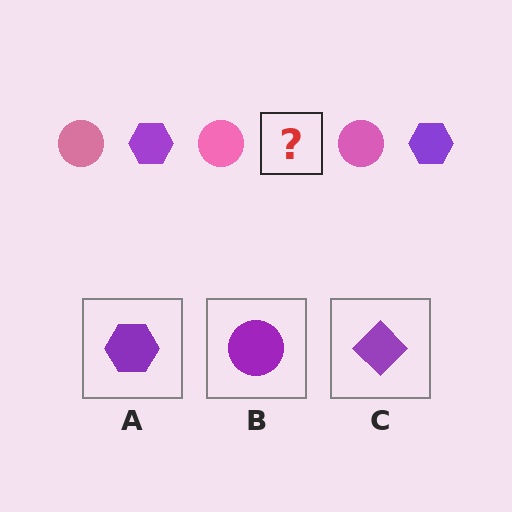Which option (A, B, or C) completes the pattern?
A.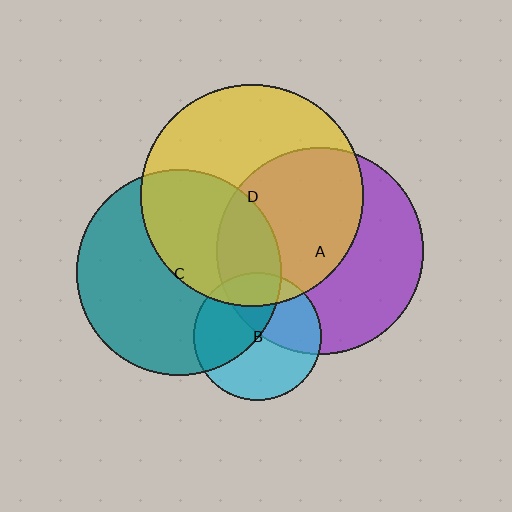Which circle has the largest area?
Circle D (yellow).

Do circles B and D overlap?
Yes.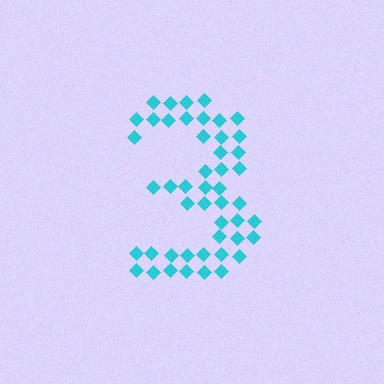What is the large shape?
The large shape is the digit 3.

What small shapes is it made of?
It is made of small diamonds.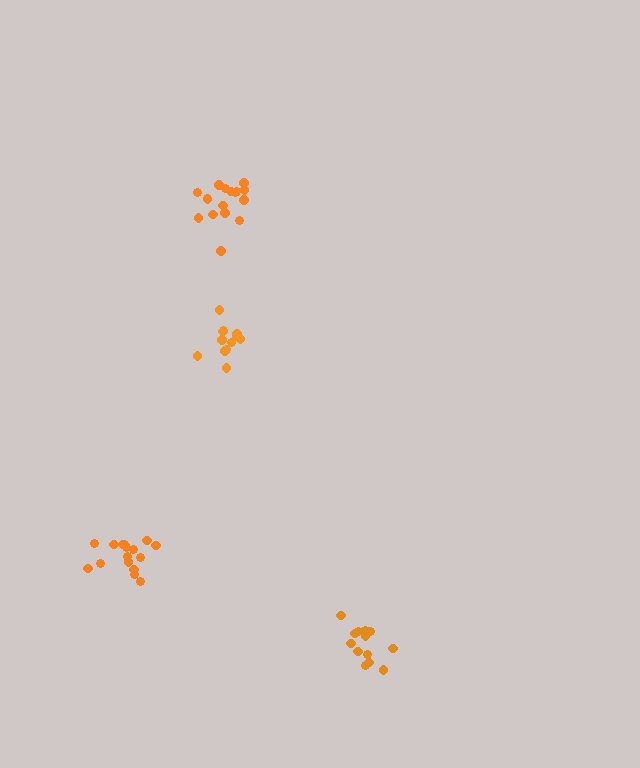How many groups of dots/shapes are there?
There are 4 groups.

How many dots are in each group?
Group 1: 18 dots, Group 2: 16 dots, Group 3: 13 dots, Group 4: 12 dots (59 total).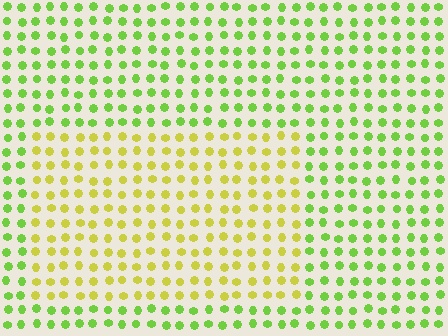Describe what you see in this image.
The image is filled with small lime elements in a uniform arrangement. A rectangle-shaped region is visible where the elements are tinted to a slightly different hue, forming a subtle color boundary.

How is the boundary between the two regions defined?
The boundary is defined purely by a slight shift in hue (about 38 degrees). Spacing, size, and orientation are identical on both sides.